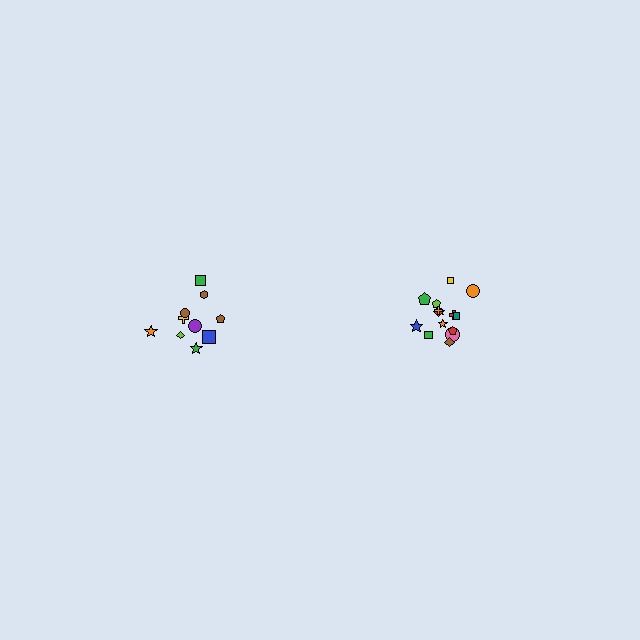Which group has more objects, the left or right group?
The right group.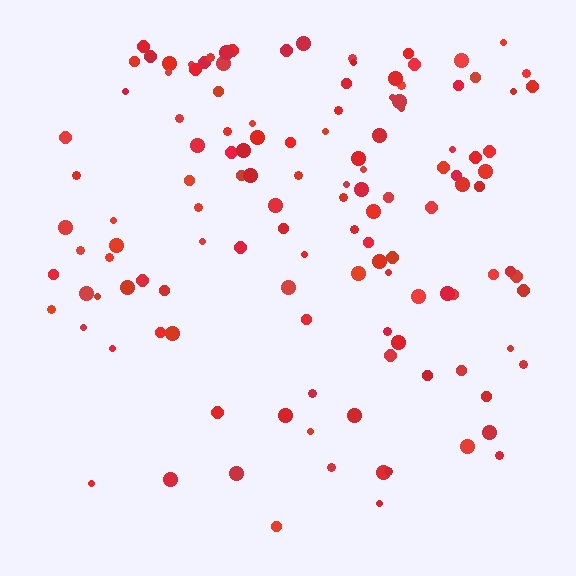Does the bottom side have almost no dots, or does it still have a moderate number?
Still a moderate number, just noticeably fewer than the top.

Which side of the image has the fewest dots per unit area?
The bottom.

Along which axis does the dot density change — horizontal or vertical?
Vertical.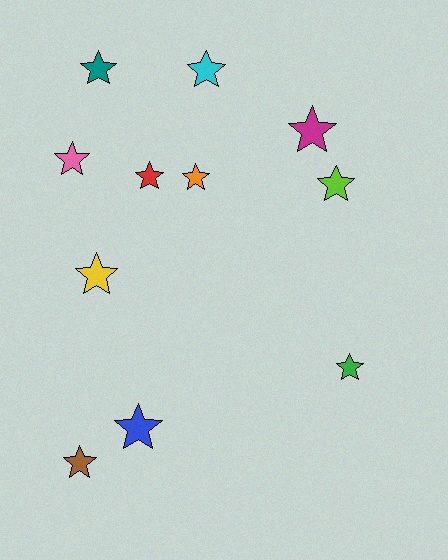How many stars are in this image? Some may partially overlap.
There are 11 stars.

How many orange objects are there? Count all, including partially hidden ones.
There is 1 orange object.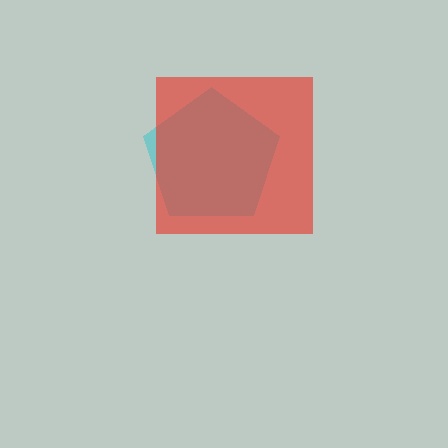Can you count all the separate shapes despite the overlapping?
Yes, there are 2 separate shapes.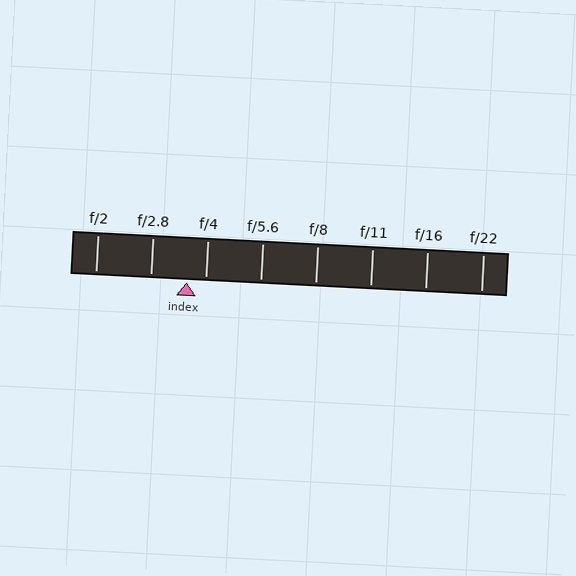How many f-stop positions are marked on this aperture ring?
There are 8 f-stop positions marked.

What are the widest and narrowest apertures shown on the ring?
The widest aperture shown is f/2 and the narrowest is f/22.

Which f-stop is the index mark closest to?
The index mark is closest to f/4.